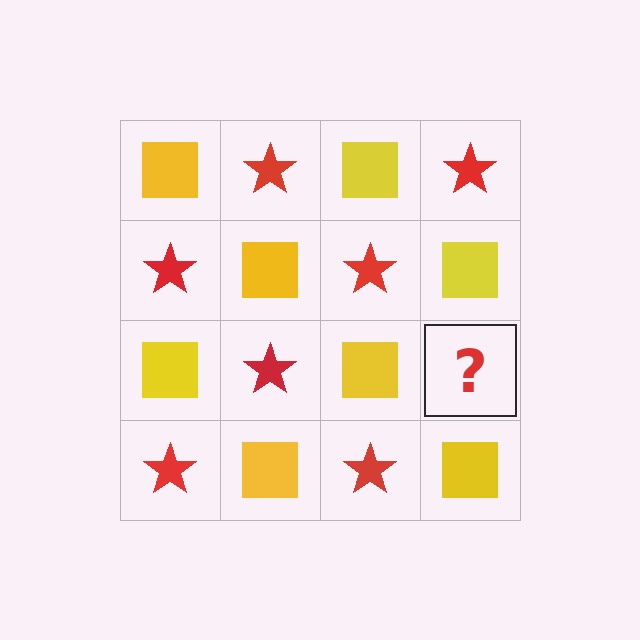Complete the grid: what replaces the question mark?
The question mark should be replaced with a red star.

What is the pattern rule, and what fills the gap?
The rule is that it alternates yellow square and red star in a checkerboard pattern. The gap should be filled with a red star.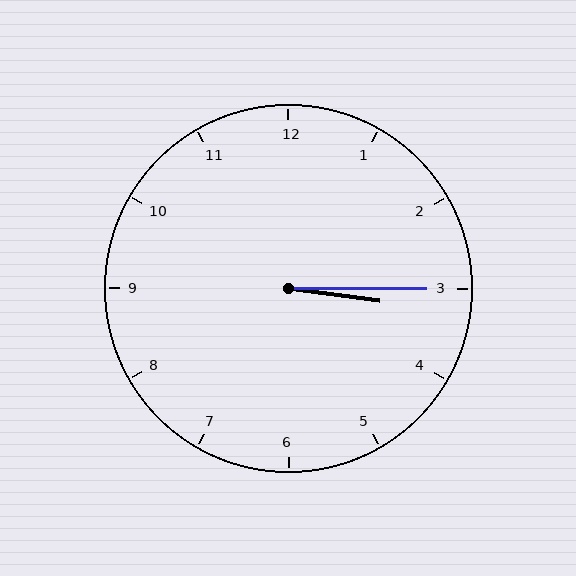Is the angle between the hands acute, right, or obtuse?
It is acute.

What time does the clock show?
3:15.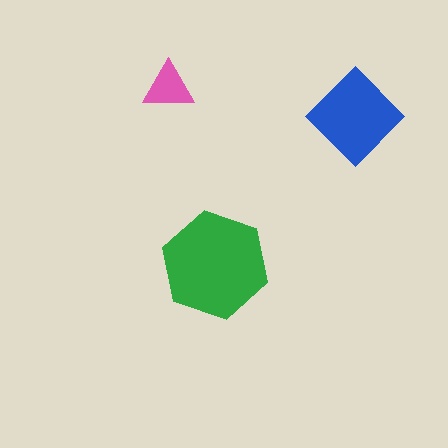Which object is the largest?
The green hexagon.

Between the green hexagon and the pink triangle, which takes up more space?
The green hexagon.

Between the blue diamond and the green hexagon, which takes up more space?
The green hexagon.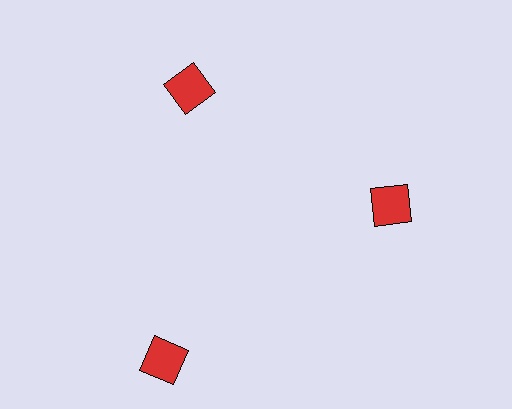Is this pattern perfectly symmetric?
No. The 3 red squares are arranged in a ring, but one element near the 7 o'clock position is pushed outward from the center, breaking the 3-fold rotational symmetry.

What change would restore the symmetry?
The symmetry would be restored by moving it inward, back onto the ring so that all 3 squares sit at equal angles and equal distance from the center.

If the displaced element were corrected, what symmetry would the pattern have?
It would have 3-fold rotational symmetry — the pattern would map onto itself every 120 degrees.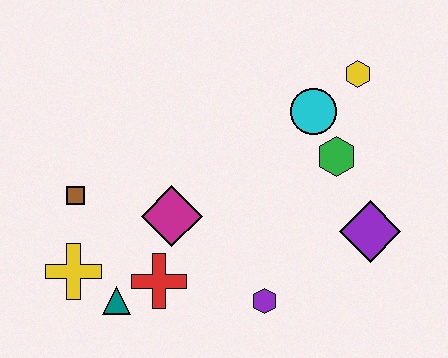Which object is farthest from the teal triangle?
The yellow hexagon is farthest from the teal triangle.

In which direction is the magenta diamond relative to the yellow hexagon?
The magenta diamond is to the left of the yellow hexagon.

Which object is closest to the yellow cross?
The teal triangle is closest to the yellow cross.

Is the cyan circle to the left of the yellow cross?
No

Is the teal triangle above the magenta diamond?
No